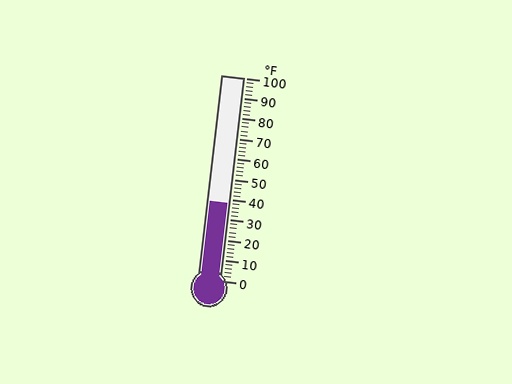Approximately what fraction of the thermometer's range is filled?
The thermometer is filled to approximately 40% of its range.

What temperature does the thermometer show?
The thermometer shows approximately 38°F.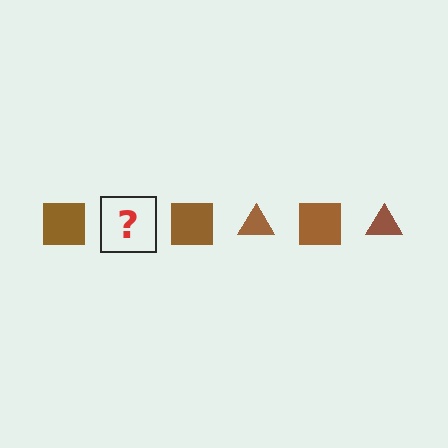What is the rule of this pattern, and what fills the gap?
The rule is that the pattern cycles through square, triangle shapes in brown. The gap should be filled with a brown triangle.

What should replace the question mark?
The question mark should be replaced with a brown triangle.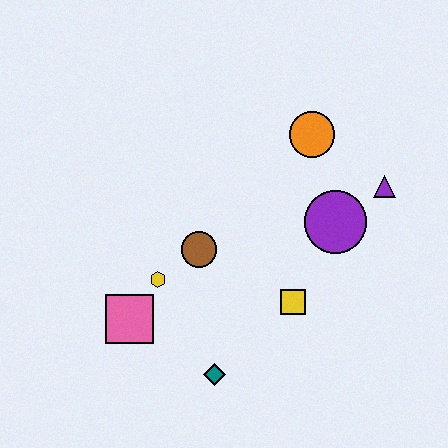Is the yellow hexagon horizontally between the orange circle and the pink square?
Yes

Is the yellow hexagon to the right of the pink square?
Yes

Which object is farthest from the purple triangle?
The pink square is farthest from the purple triangle.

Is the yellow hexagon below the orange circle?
Yes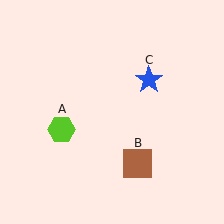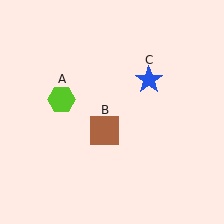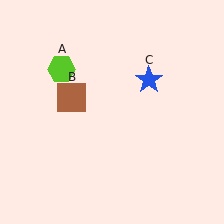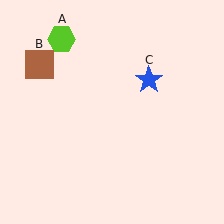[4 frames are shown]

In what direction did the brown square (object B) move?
The brown square (object B) moved up and to the left.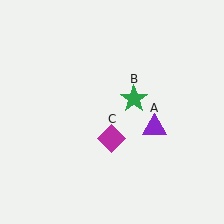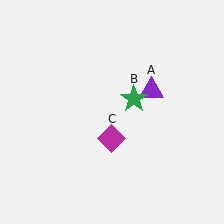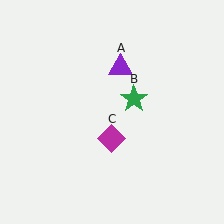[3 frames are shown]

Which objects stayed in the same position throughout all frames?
Green star (object B) and magenta diamond (object C) remained stationary.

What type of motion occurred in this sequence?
The purple triangle (object A) rotated counterclockwise around the center of the scene.